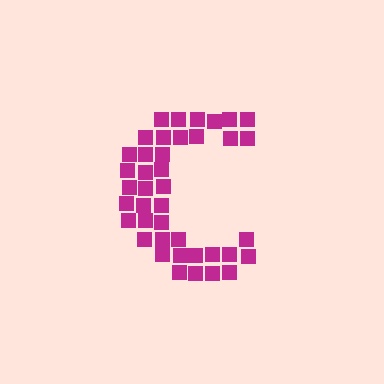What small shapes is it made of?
It is made of small squares.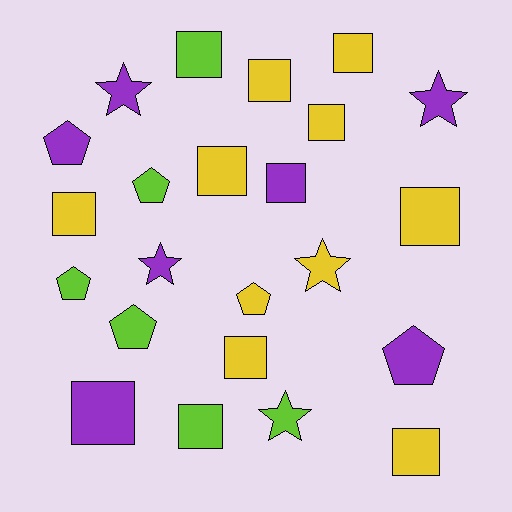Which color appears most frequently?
Yellow, with 10 objects.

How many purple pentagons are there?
There are 2 purple pentagons.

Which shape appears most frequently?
Square, with 12 objects.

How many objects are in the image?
There are 23 objects.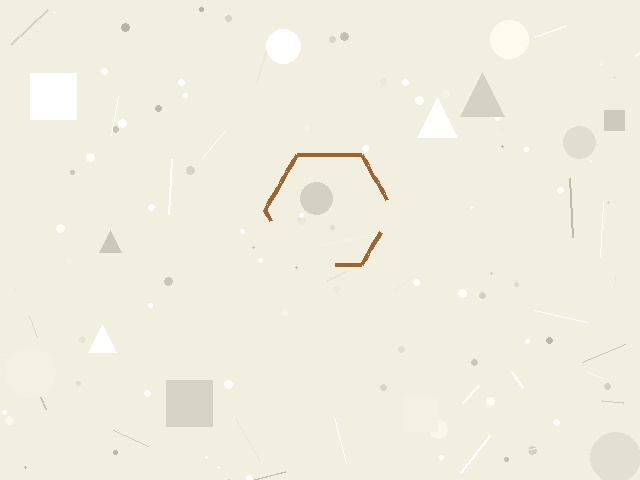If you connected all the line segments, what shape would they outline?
They would outline a hexagon.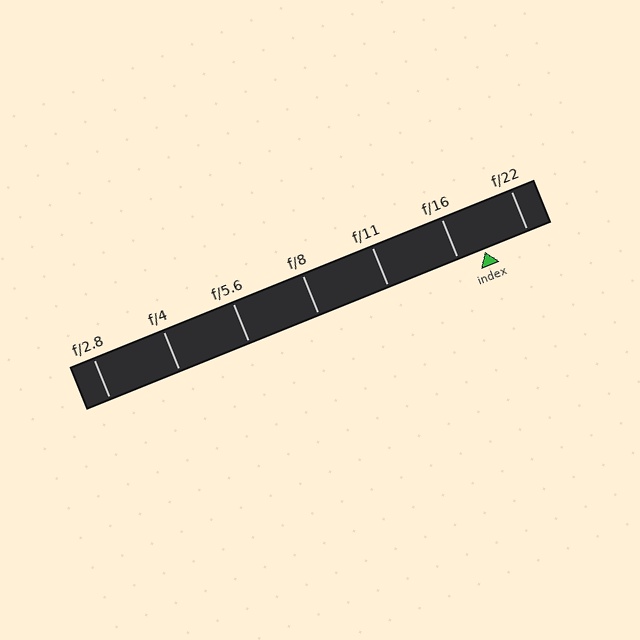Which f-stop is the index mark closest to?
The index mark is closest to f/16.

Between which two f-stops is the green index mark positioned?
The index mark is between f/16 and f/22.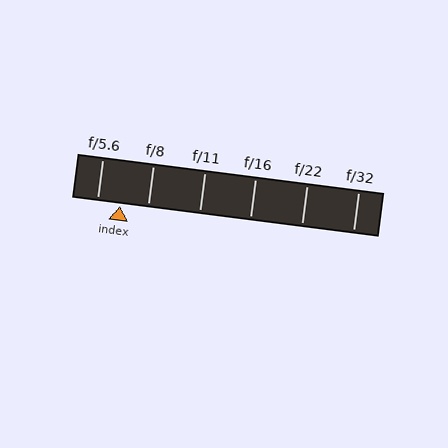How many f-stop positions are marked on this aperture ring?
There are 6 f-stop positions marked.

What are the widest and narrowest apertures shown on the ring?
The widest aperture shown is f/5.6 and the narrowest is f/32.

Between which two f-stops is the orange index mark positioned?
The index mark is between f/5.6 and f/8.